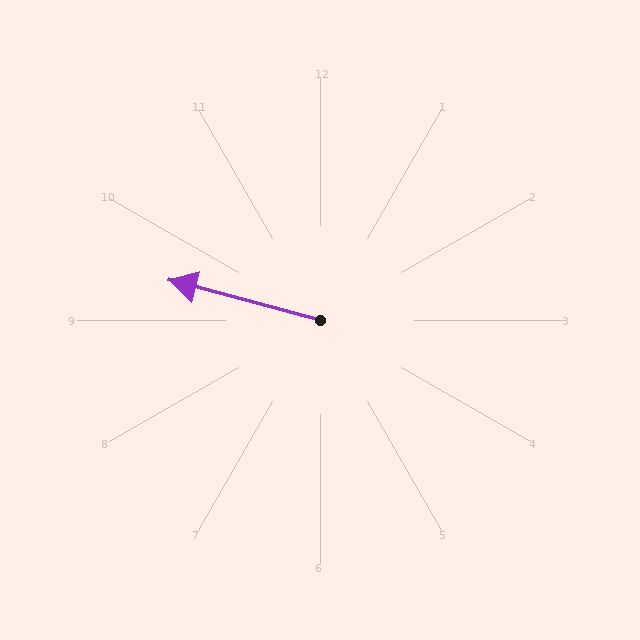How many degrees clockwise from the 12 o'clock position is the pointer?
Approximately 285 degrees.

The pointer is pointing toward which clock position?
Roughly 9 o'clock.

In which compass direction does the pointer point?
West.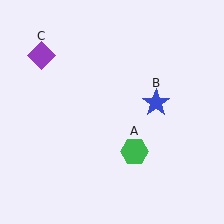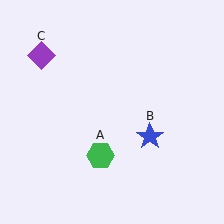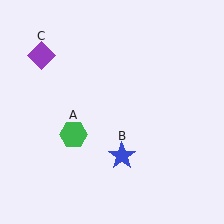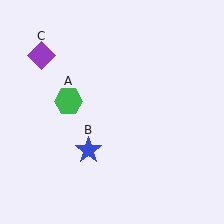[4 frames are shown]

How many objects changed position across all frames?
2 objects changed position: green hexagon (object A), blue star (object B).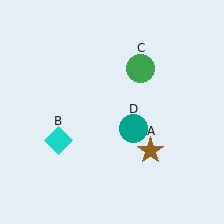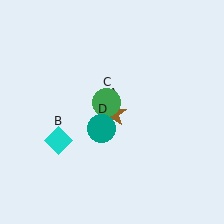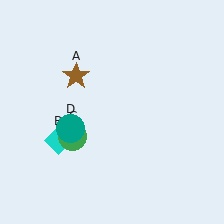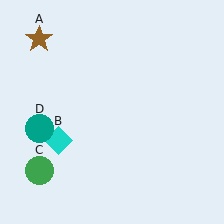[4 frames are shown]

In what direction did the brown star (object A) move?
The brown star (object A) moved up and to the left.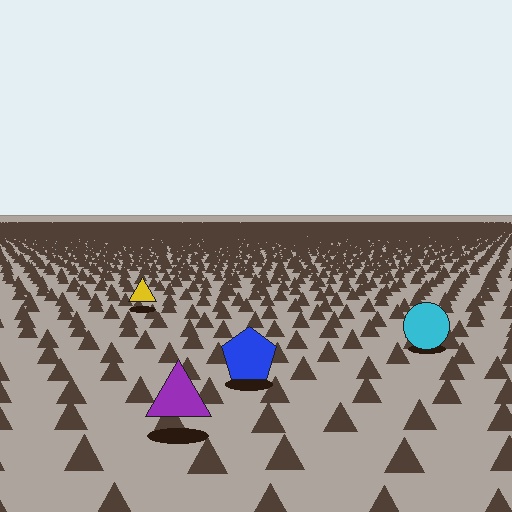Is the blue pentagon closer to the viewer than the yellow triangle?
Yes. The blue pentagon is closer — you can tell from the texture gradient: the ground texture is coarser near it.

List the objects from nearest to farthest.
From nearest to farthest: the purple triangle, the blue pentagon, the cyan circle, the yellow triangle.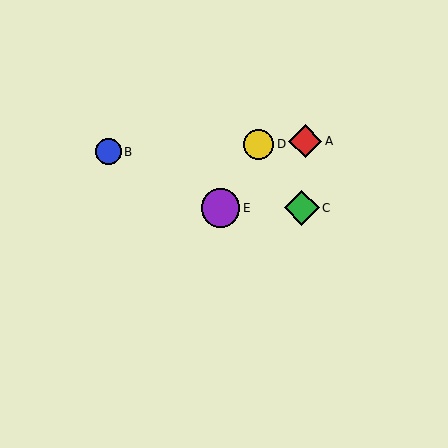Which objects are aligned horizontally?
Objects C, E are aligned horizontally.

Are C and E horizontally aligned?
Yes, both are at y≈208.